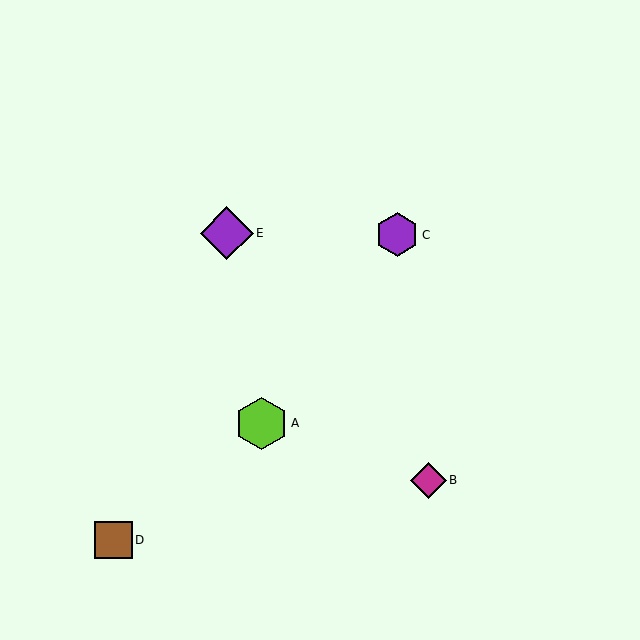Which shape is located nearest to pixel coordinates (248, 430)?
The lime hexagon (labeled A) at (262, 423) is nearest to that location.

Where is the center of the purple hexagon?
The center of the purple hexagon is at (397, 235).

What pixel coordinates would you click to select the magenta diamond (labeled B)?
Click at (429, 480) to select the magenta diamond B.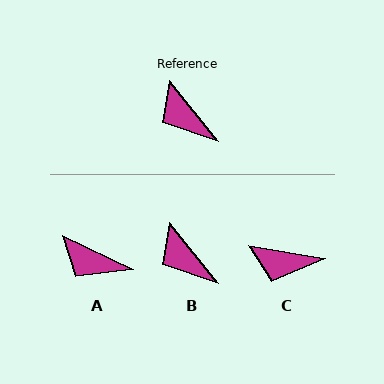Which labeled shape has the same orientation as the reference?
B.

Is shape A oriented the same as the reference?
No, it is off by about 26 degrees.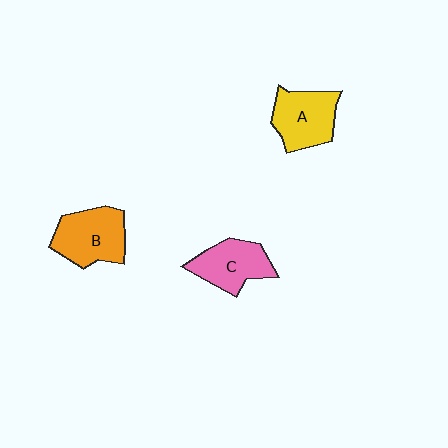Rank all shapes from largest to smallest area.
From largest to smallest: B (orange), A (yellow), C (pink).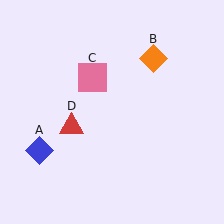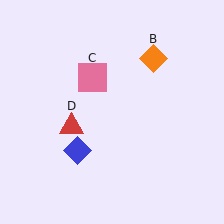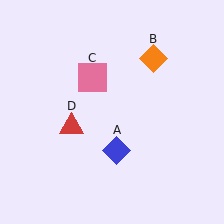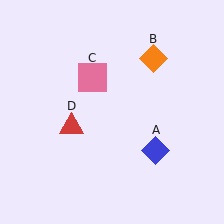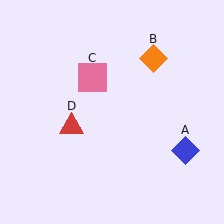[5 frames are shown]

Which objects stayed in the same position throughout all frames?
Orange diamond (object B) and pink square (object C) and red triangle (object D) remained stationary.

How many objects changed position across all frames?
1 object changed position: blue diamond (object A).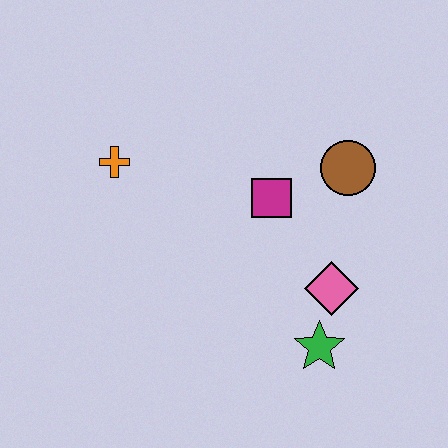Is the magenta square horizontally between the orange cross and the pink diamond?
Yes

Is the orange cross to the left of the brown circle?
Yes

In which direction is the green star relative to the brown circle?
The green star is below the brown circle.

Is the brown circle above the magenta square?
Yes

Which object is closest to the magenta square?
The brown circle is closest to the magenta square.